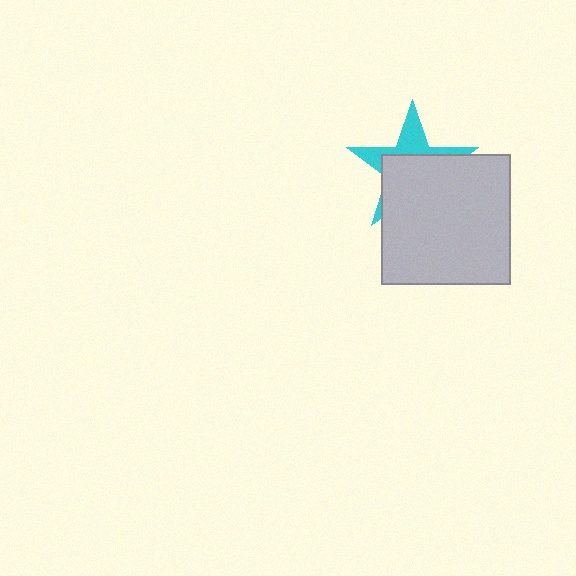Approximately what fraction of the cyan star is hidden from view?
Roughly 65% of the cyan star is hidden behind the light gray square.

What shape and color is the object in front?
The object in front is a light gray square.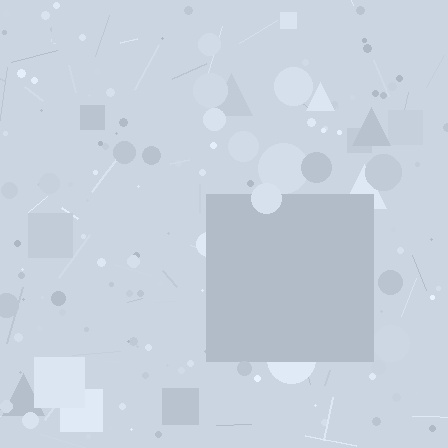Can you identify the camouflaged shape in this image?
The camouflaged shape is a square.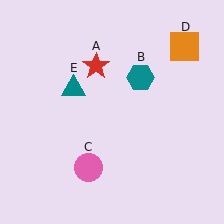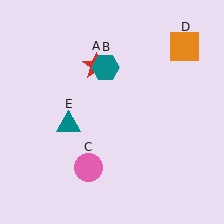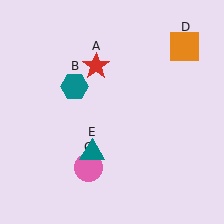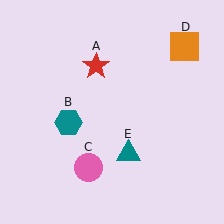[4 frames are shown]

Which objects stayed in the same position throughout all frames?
Red star (object A) and pink circle (object C) and orange square (object D) remained stationary.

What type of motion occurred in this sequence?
The teal hexagon (object B), teal triangle (object E) rotated counterclockwise around the center of the scene.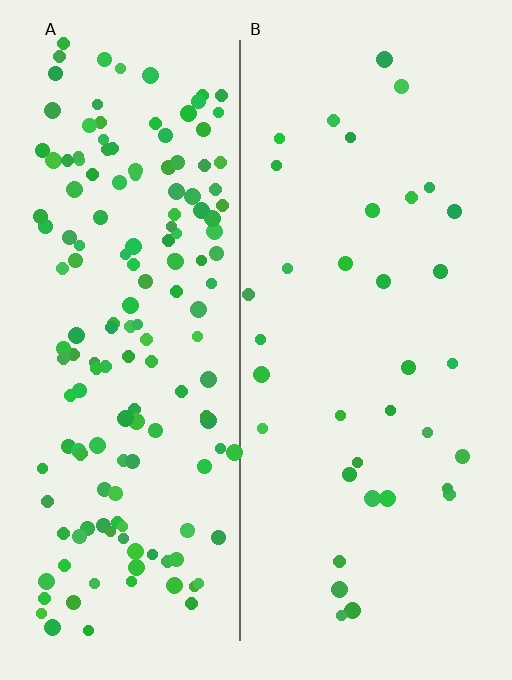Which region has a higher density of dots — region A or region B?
A (the left).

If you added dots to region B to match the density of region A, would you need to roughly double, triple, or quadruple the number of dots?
Approximately quadruple.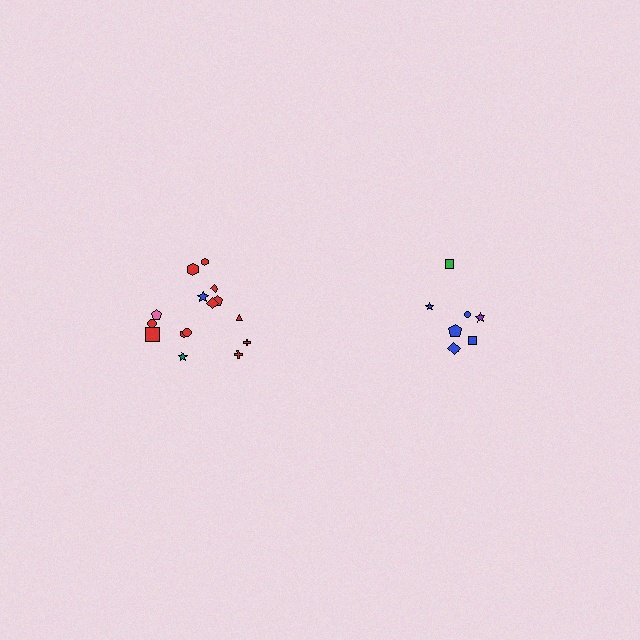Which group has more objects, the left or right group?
The left group.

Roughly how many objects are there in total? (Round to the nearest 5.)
Roughly 20 objects in total.